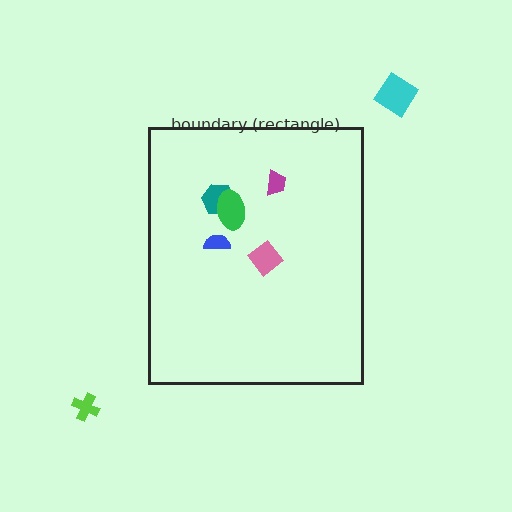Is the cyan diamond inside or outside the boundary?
Outside.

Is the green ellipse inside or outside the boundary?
Inside.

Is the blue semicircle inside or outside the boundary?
Inside.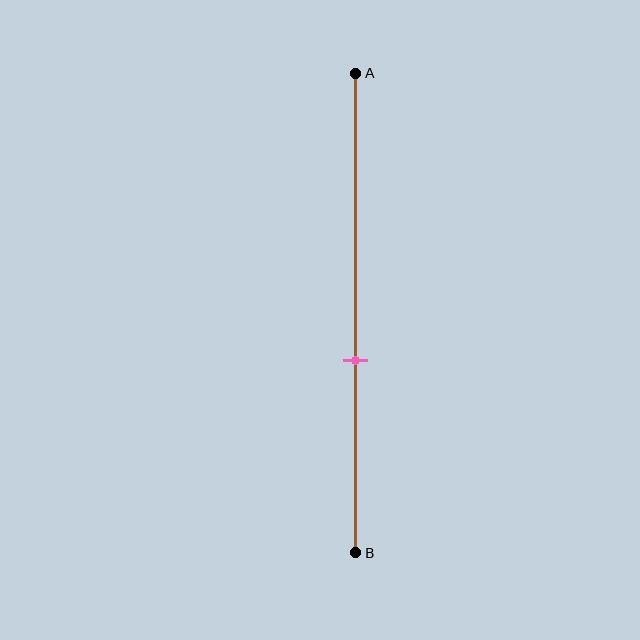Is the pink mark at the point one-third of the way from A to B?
No, the mark is at about 60% from A, not at the 33% one-third point.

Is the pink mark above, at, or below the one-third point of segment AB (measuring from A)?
The pink mark is below the one-third point of segment AB.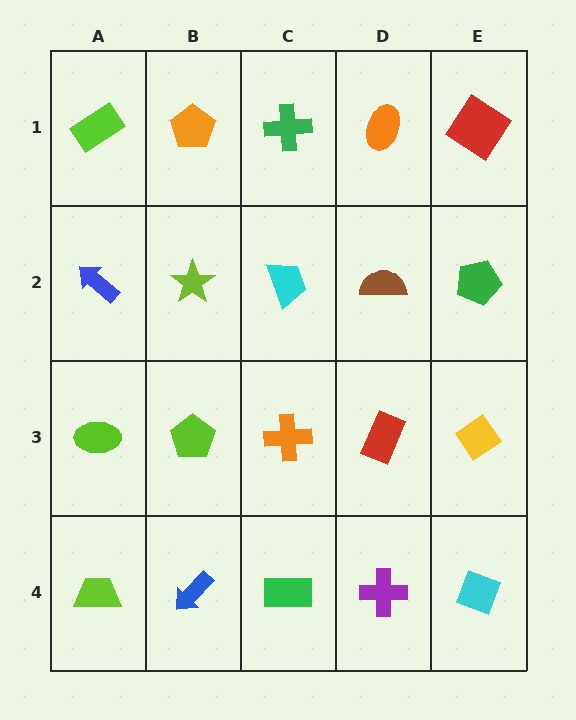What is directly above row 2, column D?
An orange ellipse.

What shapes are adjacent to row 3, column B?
A lime star (row 2, column B), a blue arrow (row 4, column B), a lime ellipse (row 3, column A), an orange cross (row 3, column C).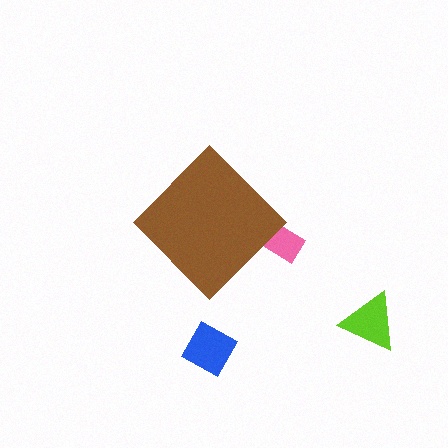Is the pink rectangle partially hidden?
Yes, the pink rectangle is partially hidden behind the brown diamond.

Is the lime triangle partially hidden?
No, the lime triangle is fully visible.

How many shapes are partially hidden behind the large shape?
1 shape is partially hidden.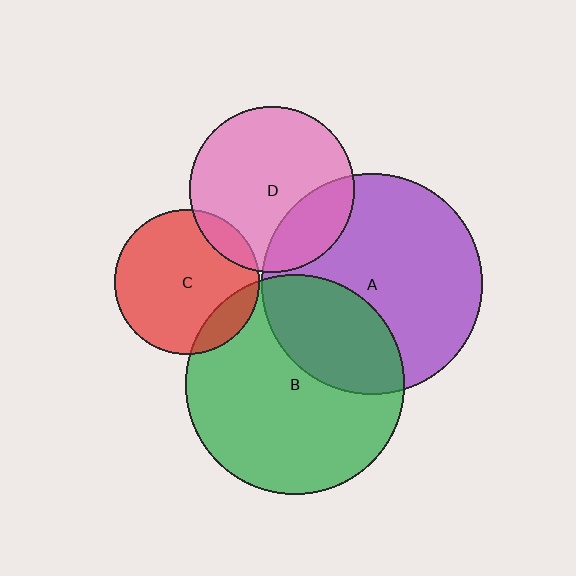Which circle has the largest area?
Circle A (purple).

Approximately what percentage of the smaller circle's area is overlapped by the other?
Approximately 10%.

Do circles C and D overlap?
Yes.